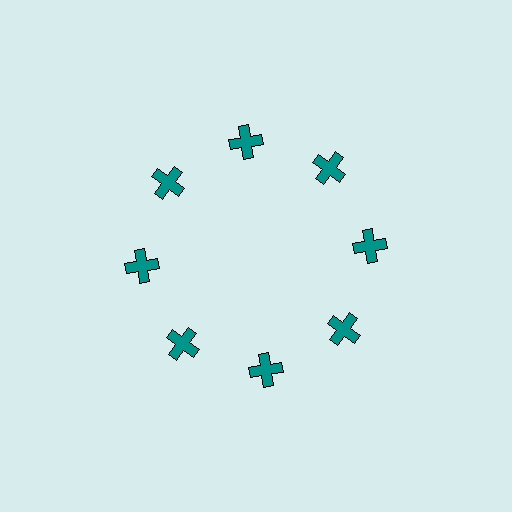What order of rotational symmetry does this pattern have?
This pattern has 8-fold rotational symmetry.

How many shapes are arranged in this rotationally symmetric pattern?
There are 8 shapes, arranged in 8 groups of 1.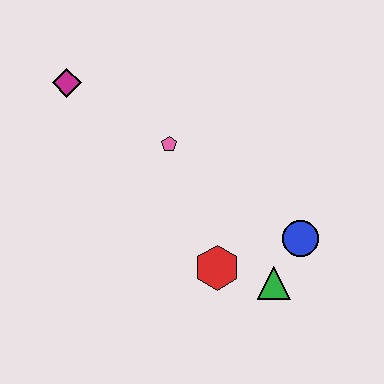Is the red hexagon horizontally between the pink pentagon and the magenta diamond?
No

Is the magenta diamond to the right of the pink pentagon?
No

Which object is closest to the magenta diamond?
The pink pentagon is closest to the magenta diamond.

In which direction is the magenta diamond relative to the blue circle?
The magenta diamond is to the left of the blue circle.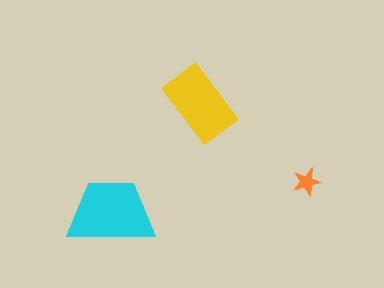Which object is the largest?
The cyan trapezoid.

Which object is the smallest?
The orange star.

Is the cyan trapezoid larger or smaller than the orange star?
Larger.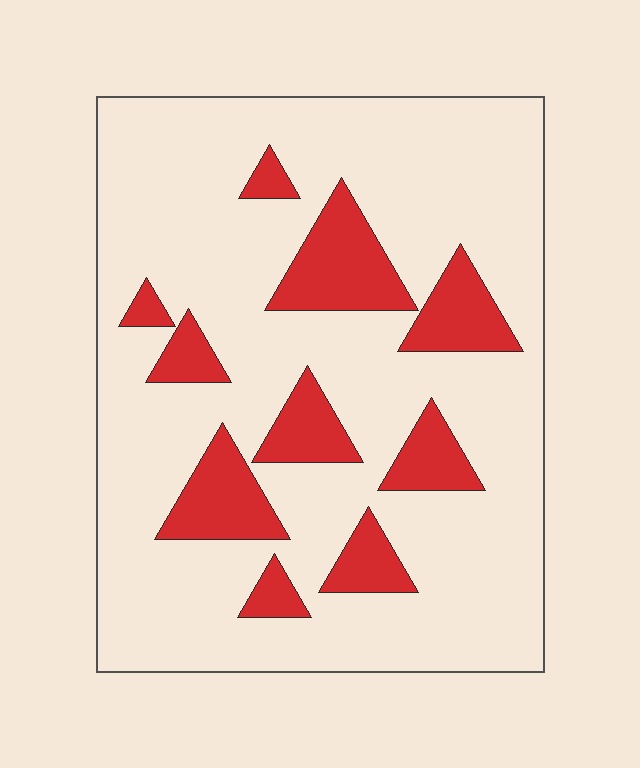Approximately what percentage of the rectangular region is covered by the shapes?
Approximately 20%.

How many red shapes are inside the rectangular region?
10.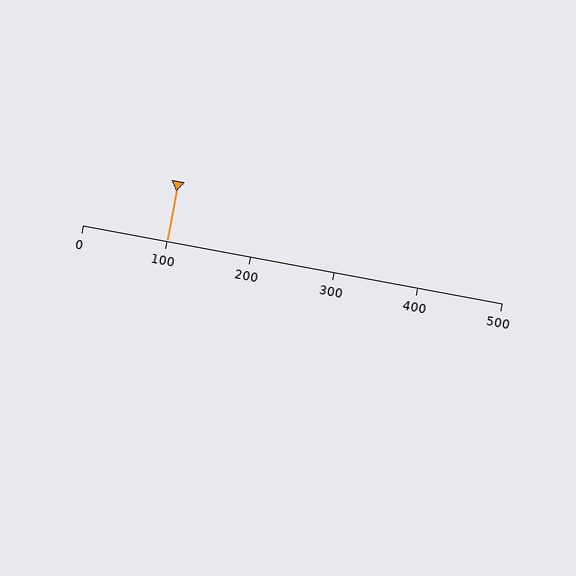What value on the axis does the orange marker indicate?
The marker indicates approximately 100.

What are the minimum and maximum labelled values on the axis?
The axis runs from 0 to 500.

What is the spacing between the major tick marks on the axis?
The major ticks are spaced 100 apart.